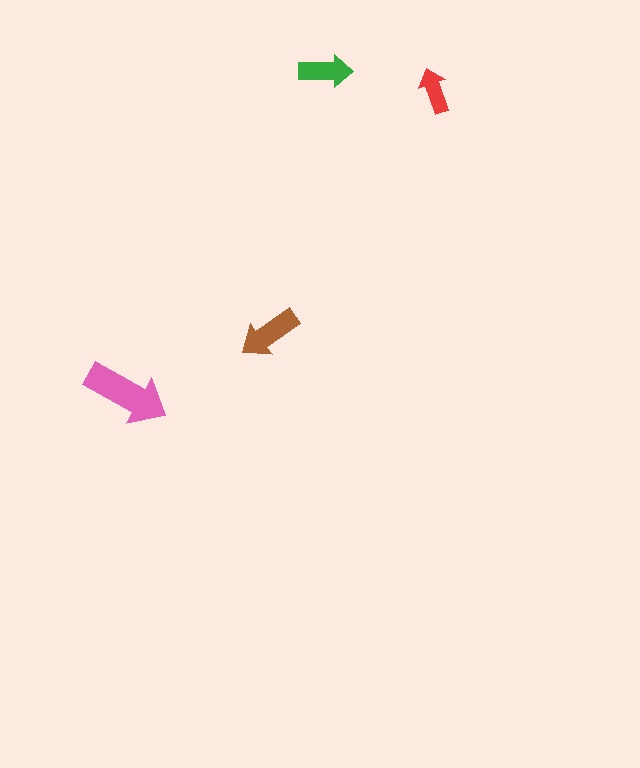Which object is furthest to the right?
The red arrow is rightmost.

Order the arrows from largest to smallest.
the pink one, the brown one, the green one, the red one.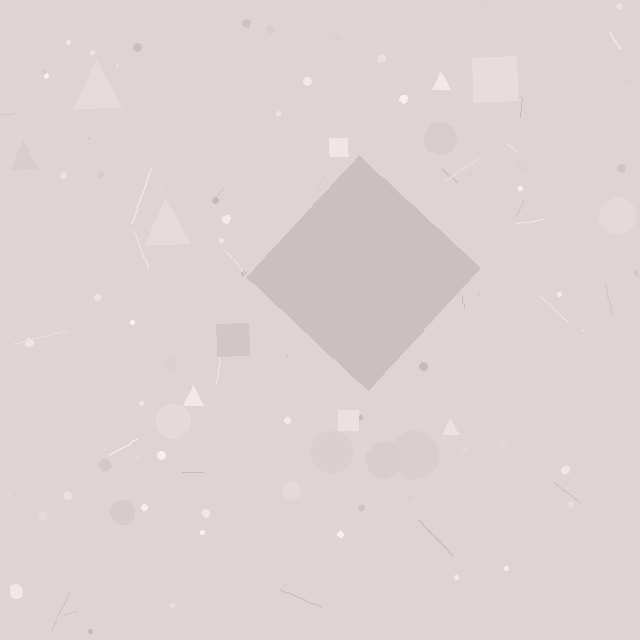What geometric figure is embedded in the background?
A diamond is embedded in the background.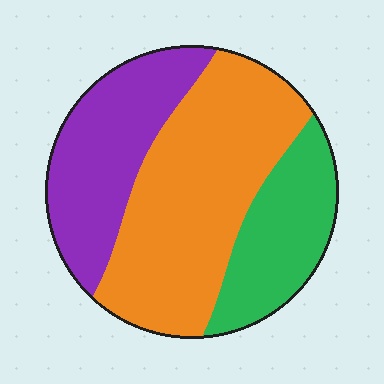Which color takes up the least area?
Green, at roughly 25%.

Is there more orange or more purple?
Orange.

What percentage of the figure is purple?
Purple covers 29% of the figure.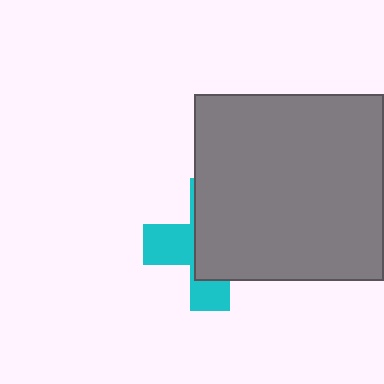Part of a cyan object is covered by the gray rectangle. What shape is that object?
It is a cross.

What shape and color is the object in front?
The object in front is a gray rectangle.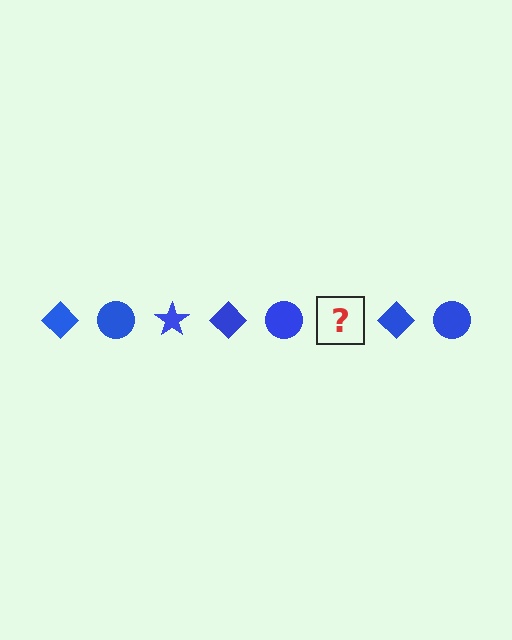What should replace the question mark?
The question mark should be replaced with a blue star.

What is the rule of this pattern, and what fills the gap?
The rule is that the pattern cycles through diamond, circle, star shapes in blue. The gap should be filled with a blue star.